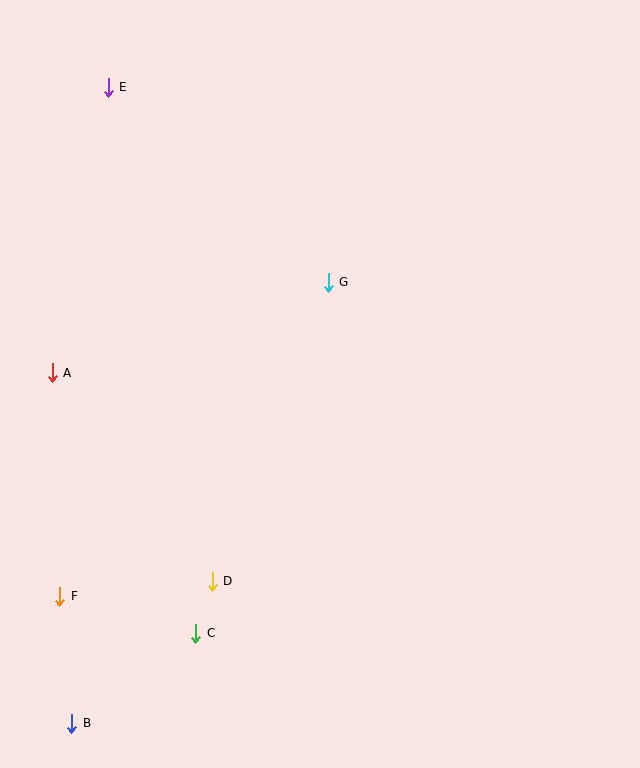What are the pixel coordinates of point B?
Point B is at (72, 723).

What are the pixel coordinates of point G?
Point G is at (328, 282).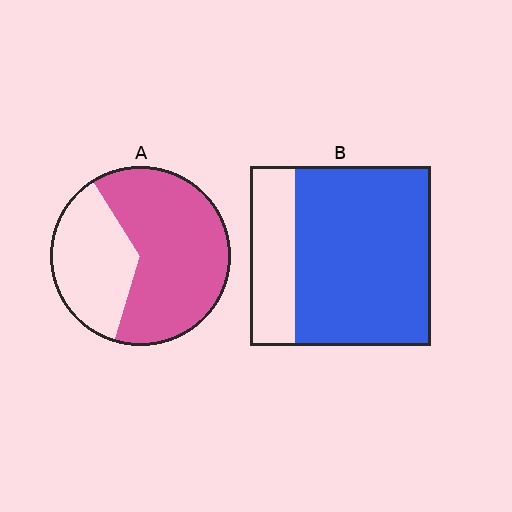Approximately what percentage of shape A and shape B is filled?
A is approximately 65% and B is approximately 75%.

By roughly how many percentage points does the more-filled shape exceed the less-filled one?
By roughly 10 percentage points (B over A).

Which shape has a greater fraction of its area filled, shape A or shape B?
Shape B.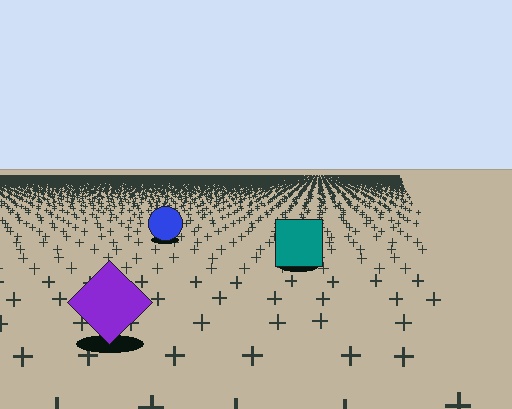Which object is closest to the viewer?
The purple diamond is closest. The texture marks near it are larger and more spread out.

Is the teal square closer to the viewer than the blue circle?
Yes. The teal square is closer — you can tell from the texture gradient: the ground texture is coarser near it.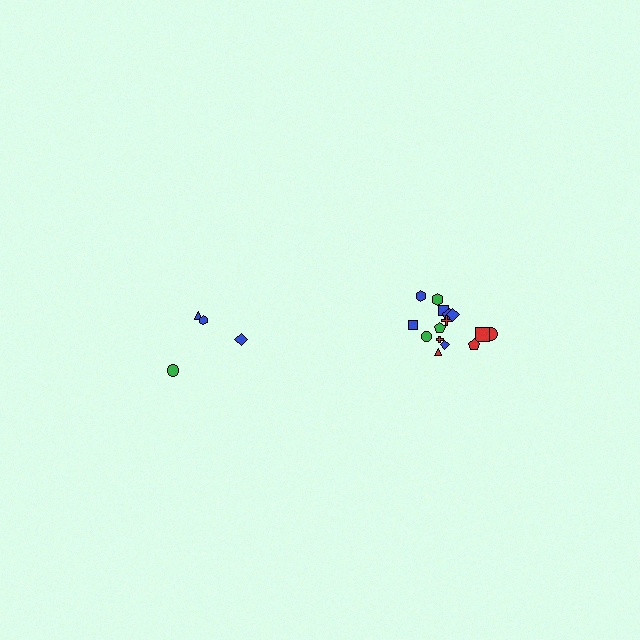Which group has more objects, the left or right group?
The right group.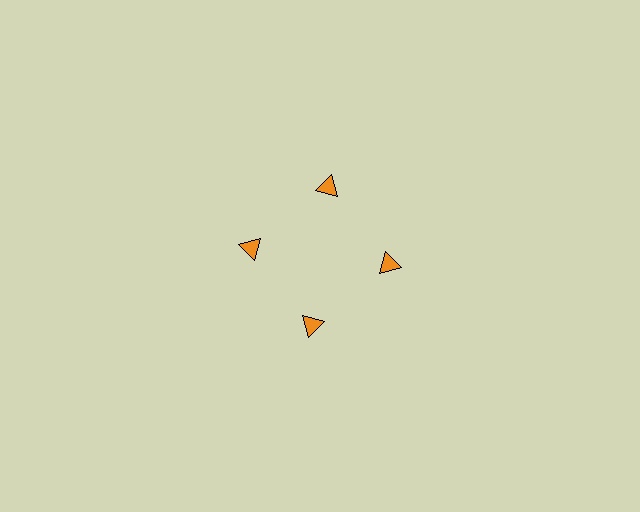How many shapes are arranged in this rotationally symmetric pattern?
There are 4 shapes, arranged in 4 groups of 1.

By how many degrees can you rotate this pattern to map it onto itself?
The pattern maps onto itself every 90 degrees of rotation.